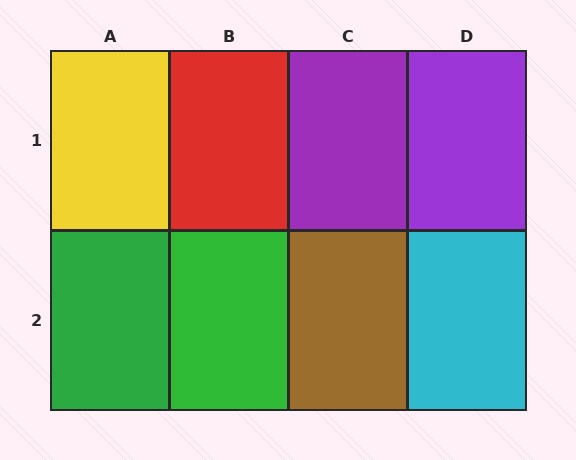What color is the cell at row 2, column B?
Green.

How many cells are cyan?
1 cell is cyan.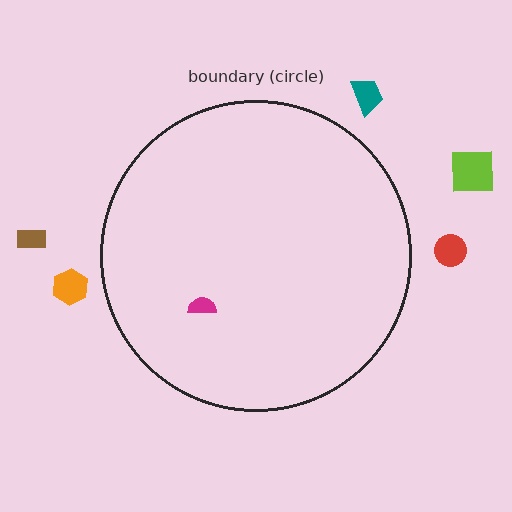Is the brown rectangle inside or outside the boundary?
Outside.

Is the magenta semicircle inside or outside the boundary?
Inside.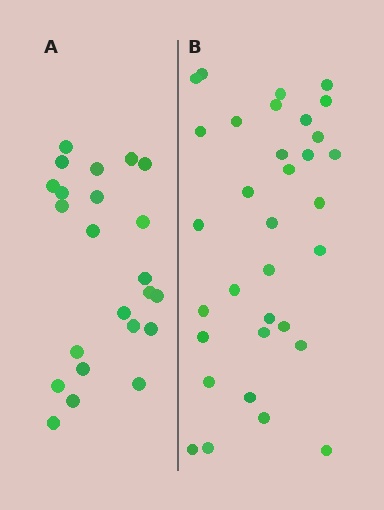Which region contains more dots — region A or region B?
Region B (the right region) has more dots.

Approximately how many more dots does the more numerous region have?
Region B has roughly 10 or so more dots than region A.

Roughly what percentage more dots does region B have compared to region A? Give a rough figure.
About 45% more.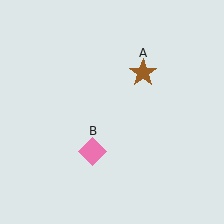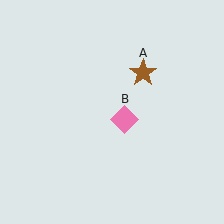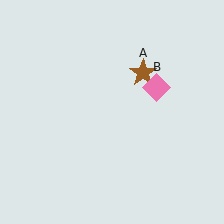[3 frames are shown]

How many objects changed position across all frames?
1 object changed position: pink diamond (object B).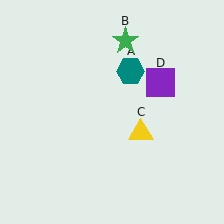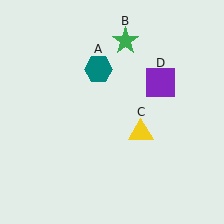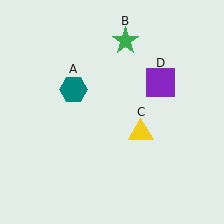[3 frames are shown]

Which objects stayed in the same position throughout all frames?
Green star (object B) and yellow triangle (object C) and purple square (object D) remained stationary.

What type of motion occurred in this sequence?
The teal hexagon (object A) rotated counterclockwise around the center of the scene.